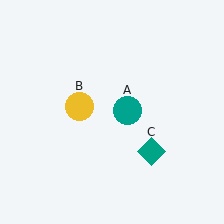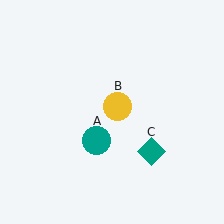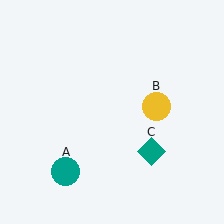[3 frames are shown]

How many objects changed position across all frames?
2 objects changed position: teal circle (object A), yellow circle (object B).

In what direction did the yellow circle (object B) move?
The yellow circle (object B) moved right.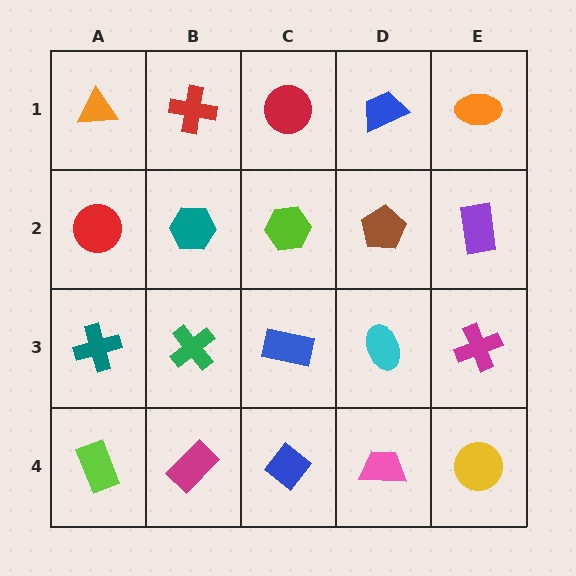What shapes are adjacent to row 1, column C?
A lime hexagon (row 2, column C), a red cross (row 1, column B), a blue trapezoid (row 1, column D).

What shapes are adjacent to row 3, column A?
A red circle (row 2, column A), a lime rectangle (row 4, column A), a green cross (row 3, column B).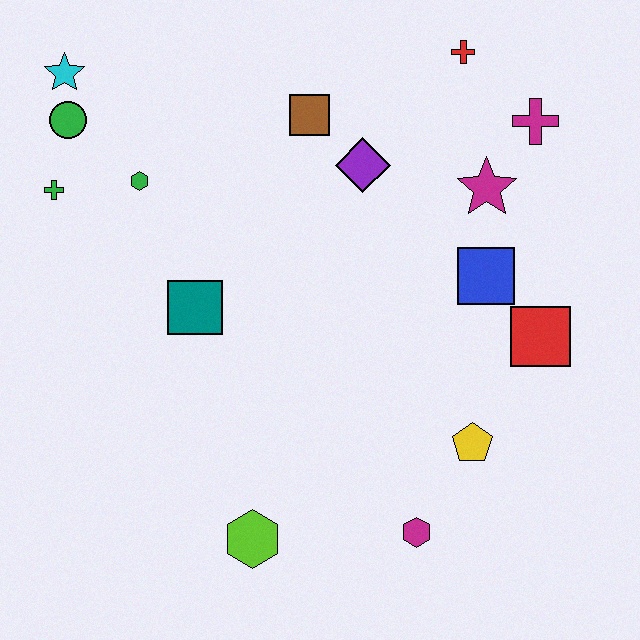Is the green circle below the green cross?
No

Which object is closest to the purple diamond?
The brown square is closest to the purple diamond.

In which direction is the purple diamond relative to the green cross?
The purple diamond is to the right of the green cross.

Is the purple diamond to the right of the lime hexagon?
Yes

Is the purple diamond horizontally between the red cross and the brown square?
Yes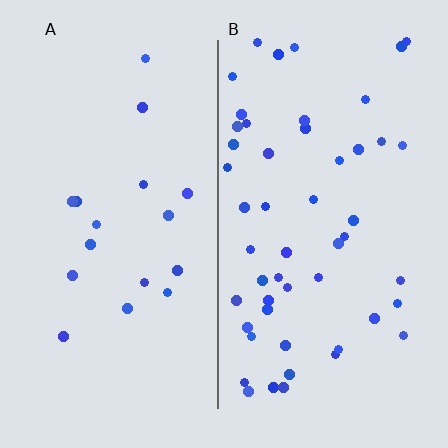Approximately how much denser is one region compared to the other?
Approximately 3.0× — region B over region A.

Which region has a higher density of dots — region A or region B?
B (the right).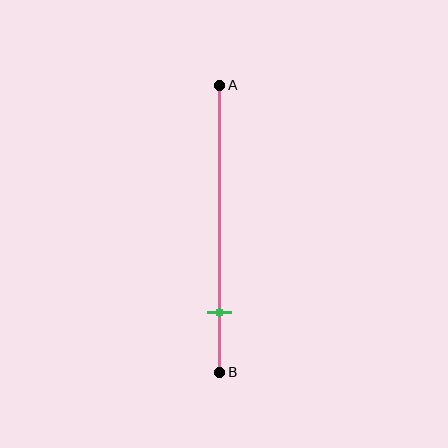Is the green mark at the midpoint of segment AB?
No, the mark is at about 80% from A, not at the 50% midpoint.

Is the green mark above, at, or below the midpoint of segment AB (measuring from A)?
The green mark is below the midpoint of segment AB.